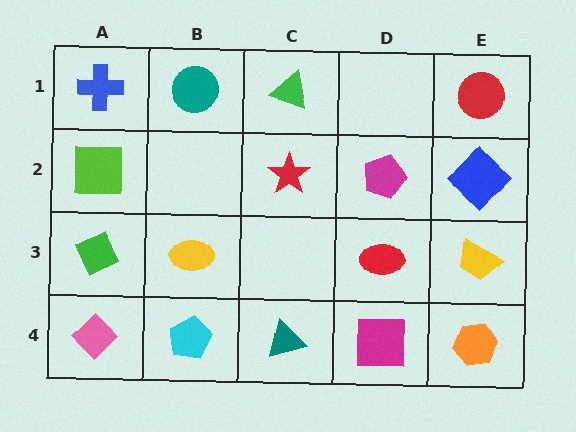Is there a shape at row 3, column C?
No, that cell is empty.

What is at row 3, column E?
A yellow trapezoid.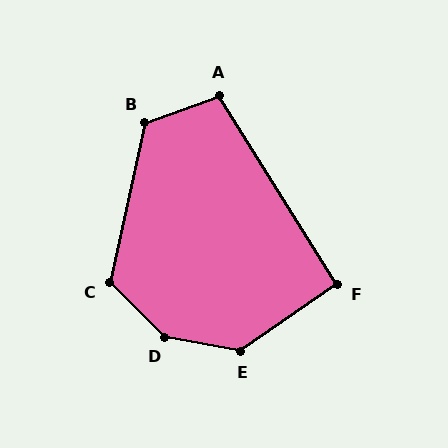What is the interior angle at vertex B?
Approximately 122 degrees (obtuse).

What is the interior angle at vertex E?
Approximately 135 degrees (obtuse).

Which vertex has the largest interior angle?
D, at approximately 145 degrees.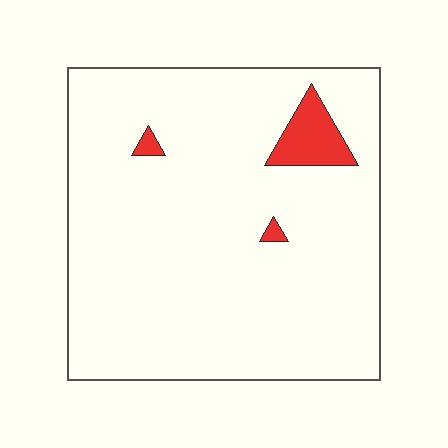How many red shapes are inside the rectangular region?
3.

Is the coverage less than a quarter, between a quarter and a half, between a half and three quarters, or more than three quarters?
Less than a quarter.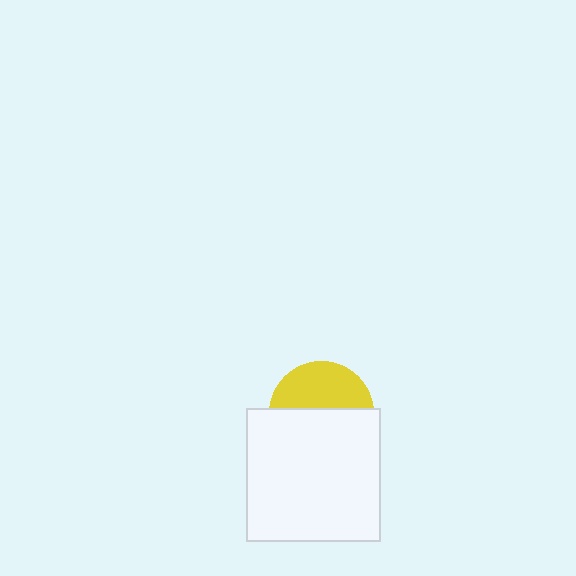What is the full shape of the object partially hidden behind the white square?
The partially hidden object is a yellow circle.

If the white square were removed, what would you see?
You would see the complete yellow circle.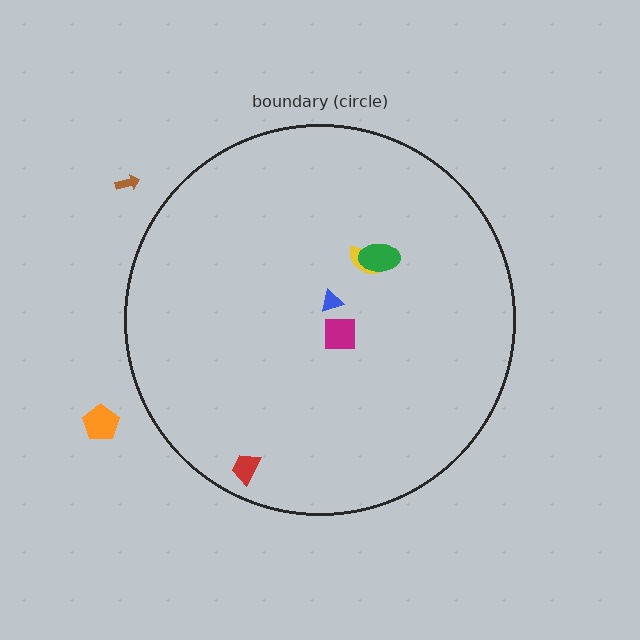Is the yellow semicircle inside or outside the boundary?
Inside.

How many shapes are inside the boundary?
5 inside, 2 outside.